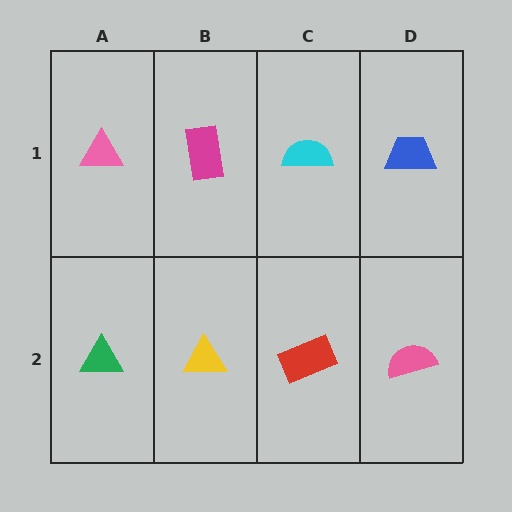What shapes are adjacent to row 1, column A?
A green triangle (row 2, column A), a magenta rectangle (row 1, column B).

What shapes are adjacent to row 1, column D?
A pink semicircle (row 2, column D), a cyan semicircle (row 1, column C).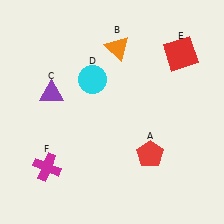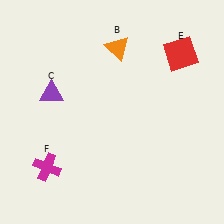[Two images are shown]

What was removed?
The cyan circle (D), the red pentagon (A) were removed in Image 2.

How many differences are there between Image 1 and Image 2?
There are 2 differences between the two images.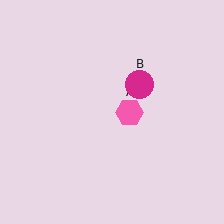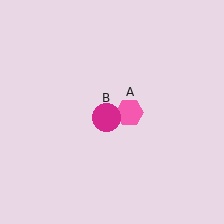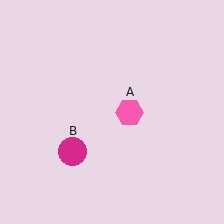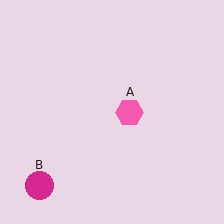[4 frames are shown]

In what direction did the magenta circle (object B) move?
The magenta circle (object B) moved down and to the left.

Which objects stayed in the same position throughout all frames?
Pink hexagon (object A) remained stationary.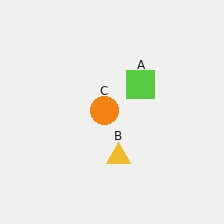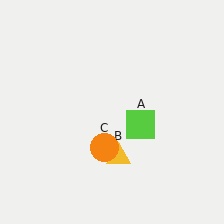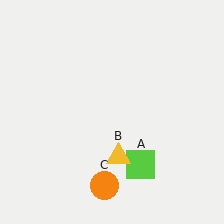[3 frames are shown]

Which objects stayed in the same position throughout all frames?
Yellow triangle (object B) remained stationary.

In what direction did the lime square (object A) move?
The lime square (object A) moved down.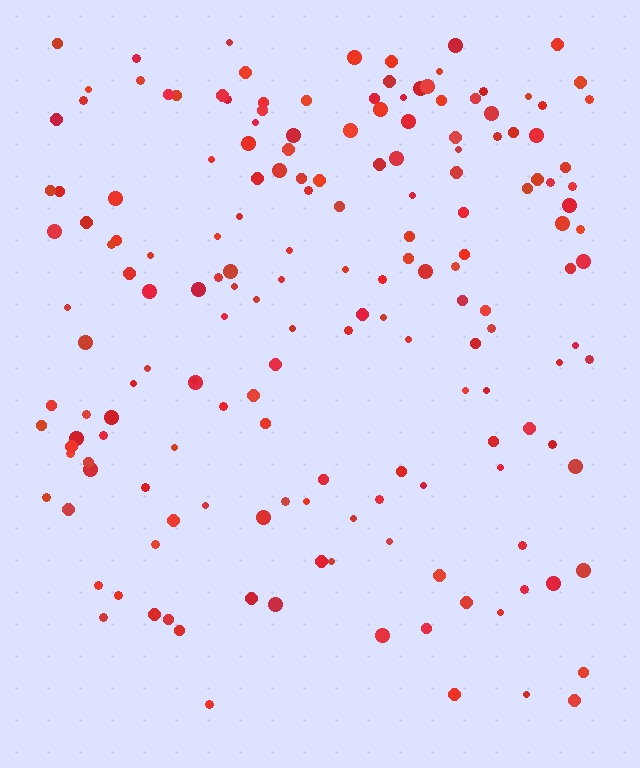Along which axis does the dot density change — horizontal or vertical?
Vertical.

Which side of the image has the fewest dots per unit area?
The bottom.